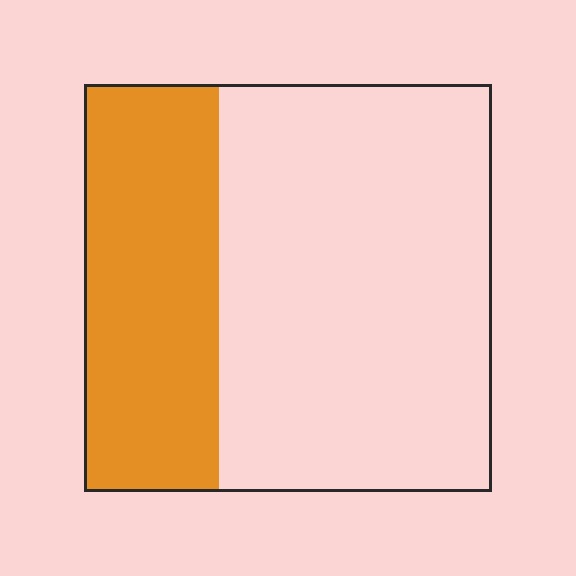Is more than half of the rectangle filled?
No.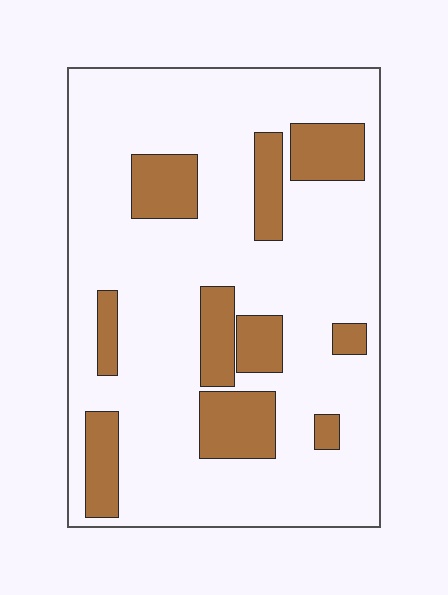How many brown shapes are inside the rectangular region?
10.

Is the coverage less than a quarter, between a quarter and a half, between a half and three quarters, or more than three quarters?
Less than a quarter.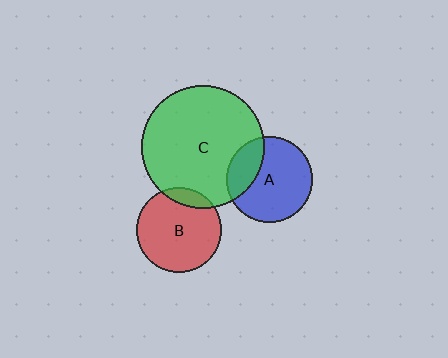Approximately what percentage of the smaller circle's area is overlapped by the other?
Approximately 25%.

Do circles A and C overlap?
Yes.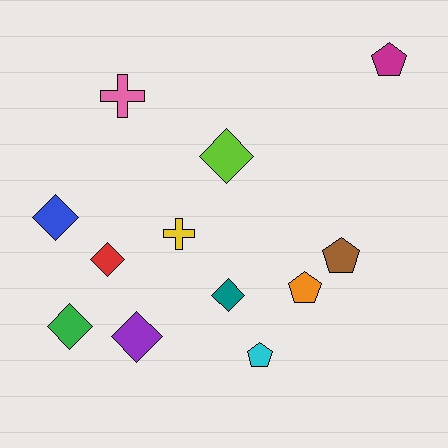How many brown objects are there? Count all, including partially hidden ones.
There is 1 brown object.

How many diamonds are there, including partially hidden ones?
There are 6 diamonds.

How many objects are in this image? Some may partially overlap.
There are 12 objects.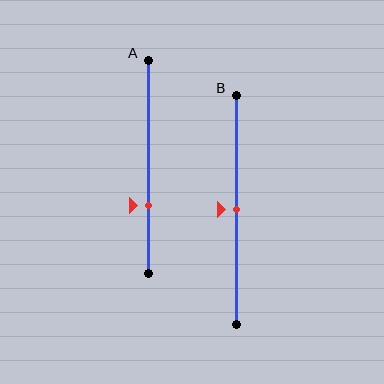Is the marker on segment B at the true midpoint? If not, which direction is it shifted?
Yes, the marker on segment B is at the true midpoint.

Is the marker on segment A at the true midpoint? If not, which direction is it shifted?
No, the marker on segment A is shifted downward by about 18% of the segment length.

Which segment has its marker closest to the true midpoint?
Segment B has its marker closest to the true midpoint.